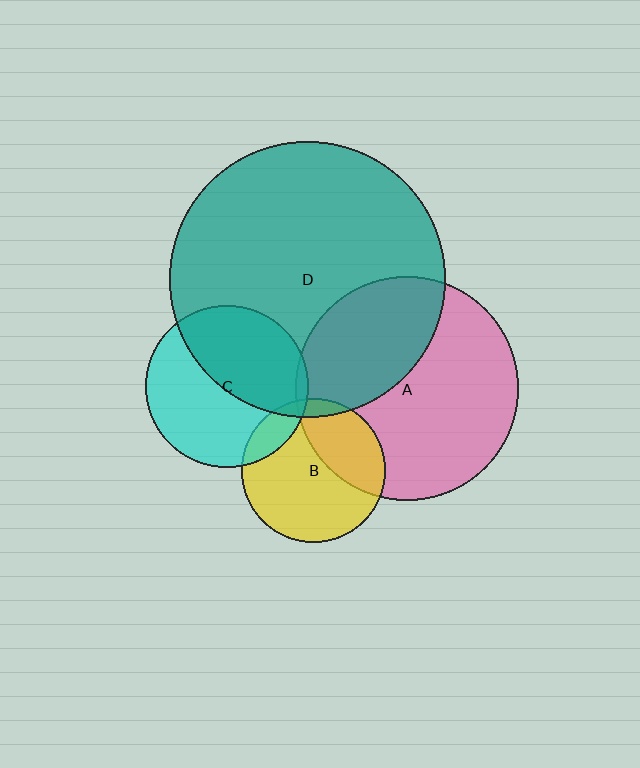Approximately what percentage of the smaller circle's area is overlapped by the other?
Approximately 35%.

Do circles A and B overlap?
Yes.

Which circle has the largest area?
Circle D (teal).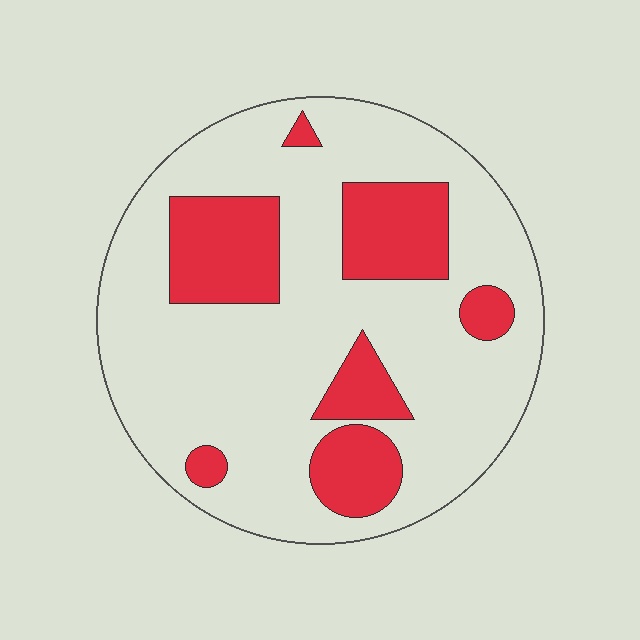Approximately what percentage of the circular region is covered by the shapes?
Approximately 25%.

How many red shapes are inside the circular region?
7.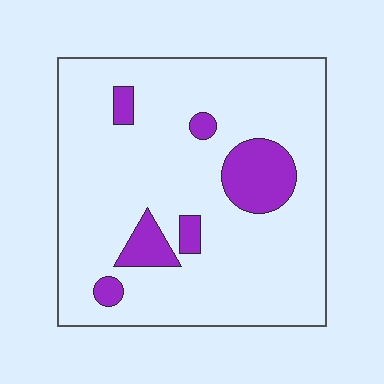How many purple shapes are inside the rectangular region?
6.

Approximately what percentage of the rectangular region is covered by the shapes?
Approximately 15%.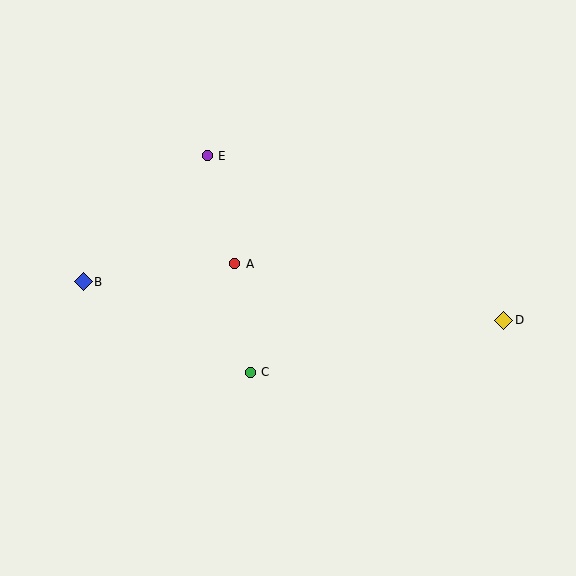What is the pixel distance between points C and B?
The distance between C and B is 190 pixels.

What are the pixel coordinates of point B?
Point B is at (83, 282).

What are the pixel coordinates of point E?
Point E is at (207, 156).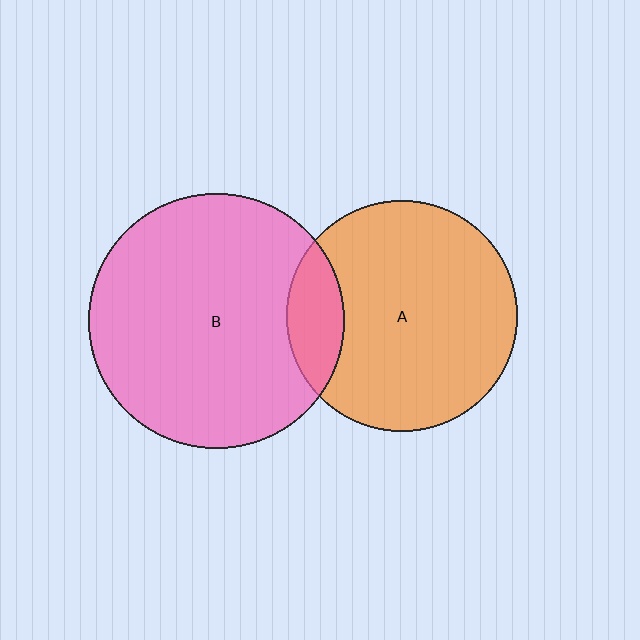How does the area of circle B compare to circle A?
Approximately 1.2 times.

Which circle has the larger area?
Circle B (pink).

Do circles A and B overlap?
Yes.